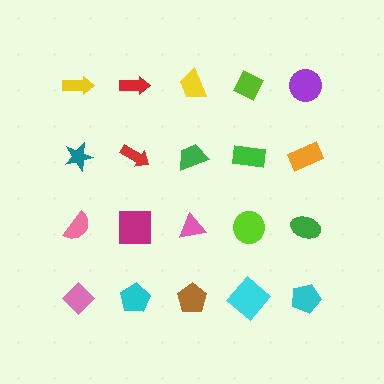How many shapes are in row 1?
5 shapes.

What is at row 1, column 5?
A purple circle.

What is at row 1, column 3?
A yellow trapezoid.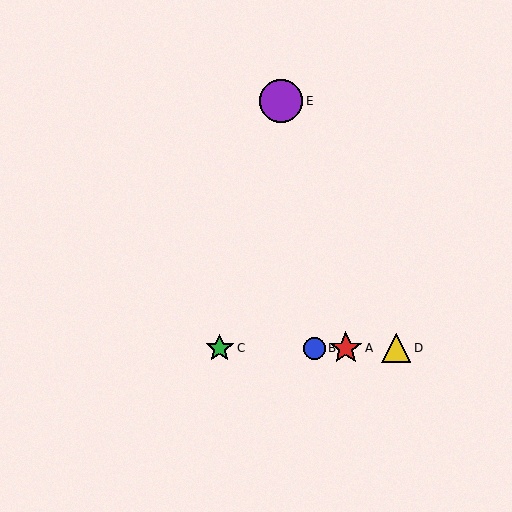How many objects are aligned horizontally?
4 objects (A, B, C, D) are aligned horizontally.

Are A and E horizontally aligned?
No, A is at y≈348 and E is at y≈101.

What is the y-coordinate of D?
Object D is at y≈348.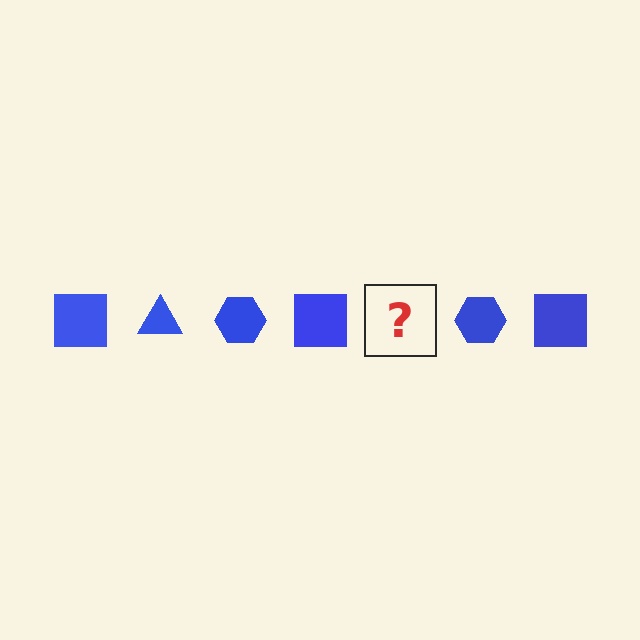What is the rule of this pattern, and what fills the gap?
The rule is that the pattern cycles through square, triangle, hexagon shapes in blue. The gap should be filled with a blue triangle.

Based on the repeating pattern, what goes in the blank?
The blank should be a blue triangle.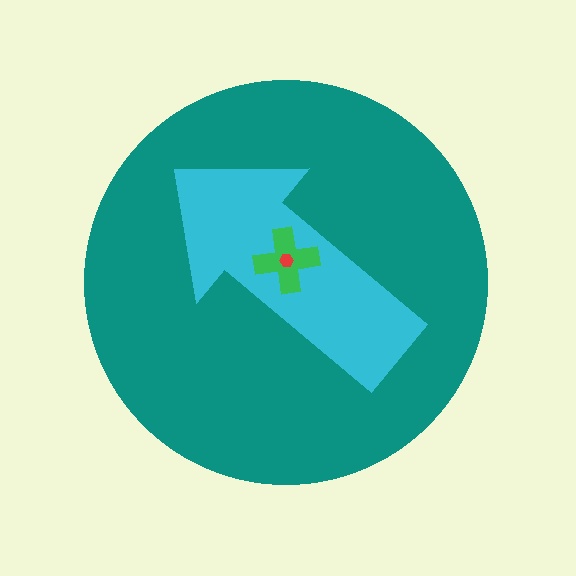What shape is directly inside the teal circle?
The cyan arrow.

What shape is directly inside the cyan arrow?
The green cross.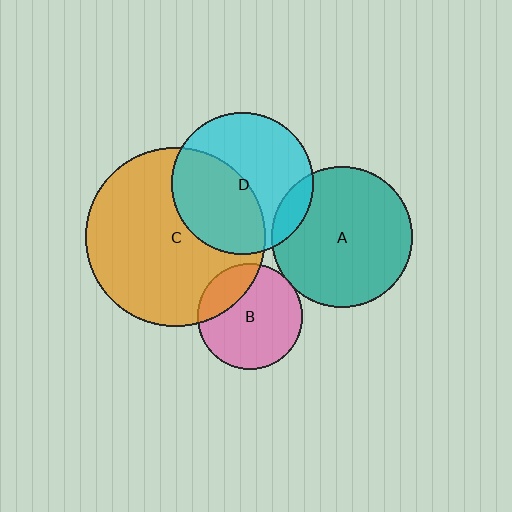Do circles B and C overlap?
Yes.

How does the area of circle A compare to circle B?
Approximately 1.8 times.